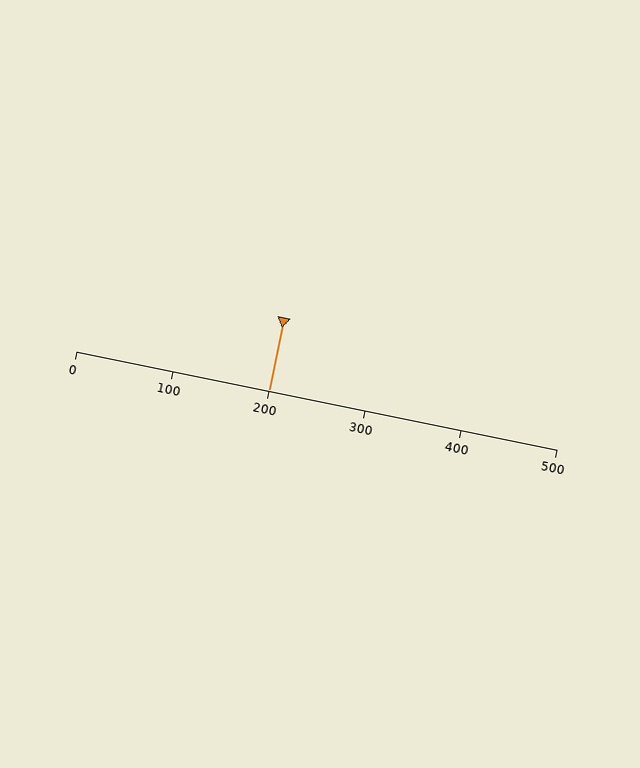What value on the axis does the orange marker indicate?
The marker indicates approximately 200.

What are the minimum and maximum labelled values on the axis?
The axis runs from 0 to 500.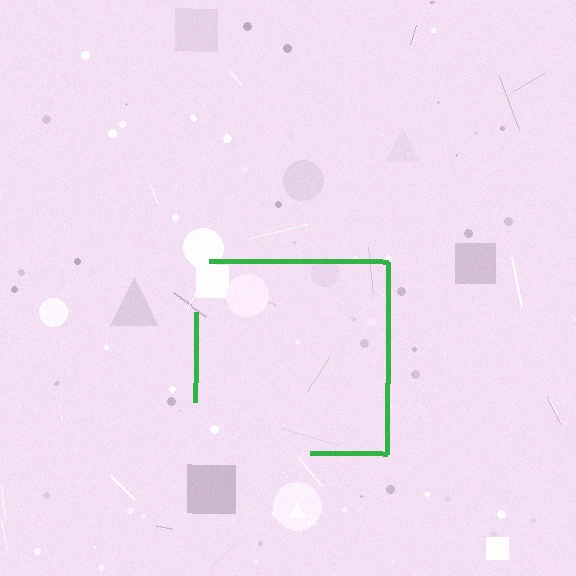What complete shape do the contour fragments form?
The contour fragments form a square.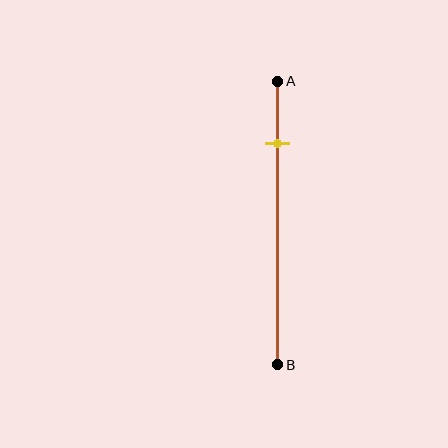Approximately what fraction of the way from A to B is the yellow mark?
The yellow mark is approximately 20% of the way from A to B.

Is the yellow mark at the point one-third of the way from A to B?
No, the mark is at about 20% from A, not at the 33% one-third point.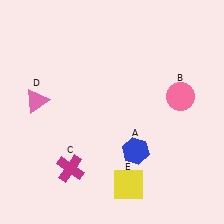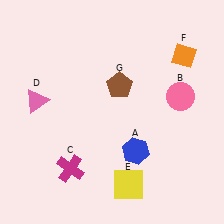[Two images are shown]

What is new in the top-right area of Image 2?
An orange diamond (F) was added in the top-right area of Image 2.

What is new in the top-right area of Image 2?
A brown pentagon (G) was added in the top-right area of Image 2.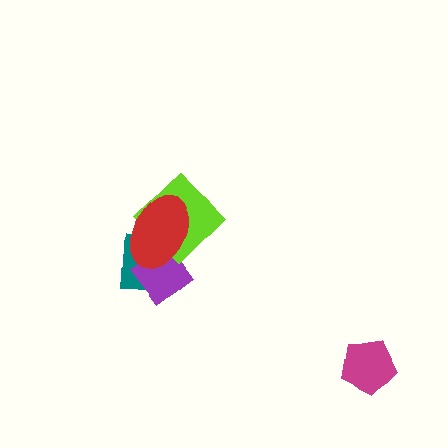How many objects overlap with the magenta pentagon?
0 objects overlap with the magenta pentagon.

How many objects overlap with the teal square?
3 objects overlap with the teal square.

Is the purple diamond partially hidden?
Yes, it is partially covered by another shape.